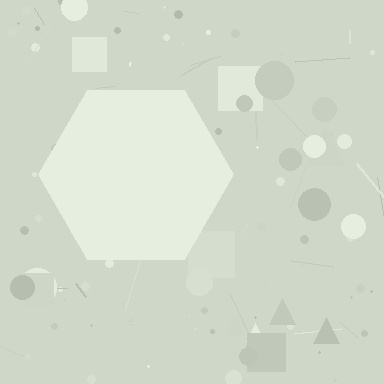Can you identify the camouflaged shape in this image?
The camouflaged shape is a hexagon.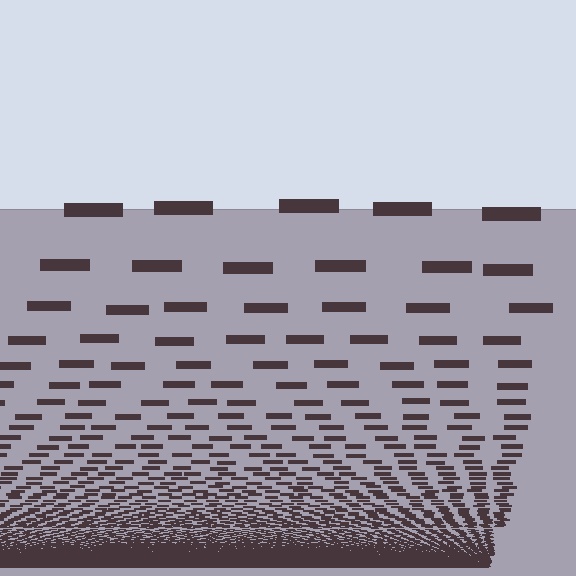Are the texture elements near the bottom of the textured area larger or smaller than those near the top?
Smaller. The gradient is inverted — elements near the bottom are smaller and denser.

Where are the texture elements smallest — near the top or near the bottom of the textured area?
Near the bottom.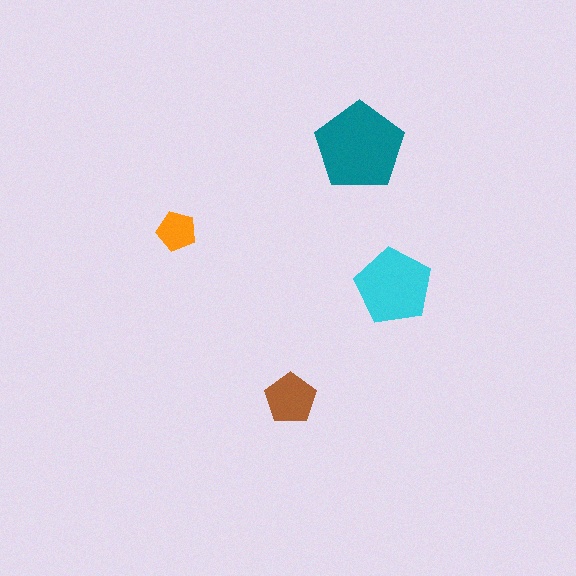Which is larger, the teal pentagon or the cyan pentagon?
The teal one.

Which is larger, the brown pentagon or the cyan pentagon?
The cyan one.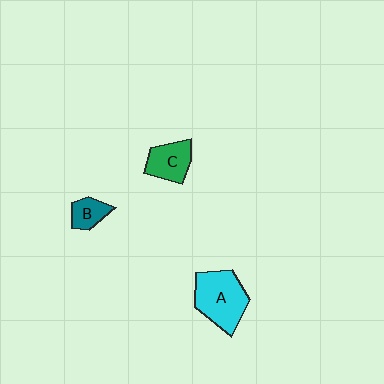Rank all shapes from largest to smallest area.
From largest to smallest: A (cyan), C (green), B (teal).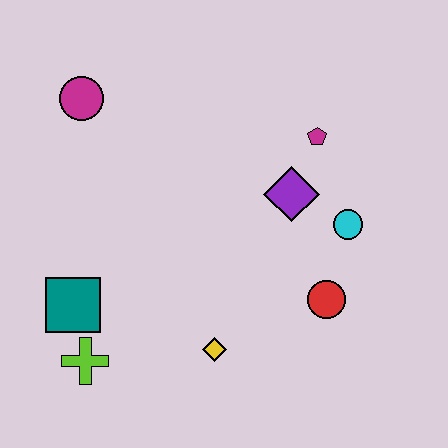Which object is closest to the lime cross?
The teal square is closest to the lime cross.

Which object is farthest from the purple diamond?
The lime cross is farthest from the purple diamond.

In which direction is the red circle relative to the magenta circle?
The red circle is to the right of the magenta circle.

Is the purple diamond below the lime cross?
No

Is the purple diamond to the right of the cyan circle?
No